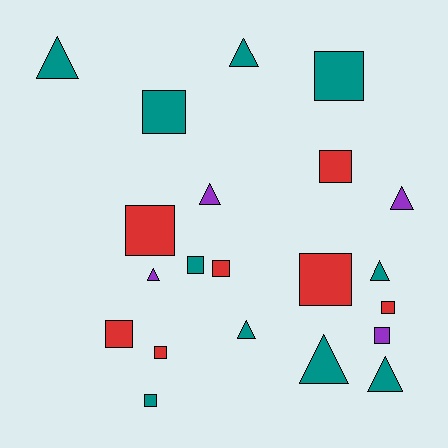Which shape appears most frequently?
Square, with 12 objects.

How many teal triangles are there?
There are 6 teal triangles.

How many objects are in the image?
There are 21 objects.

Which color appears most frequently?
Teal, with 10 objects.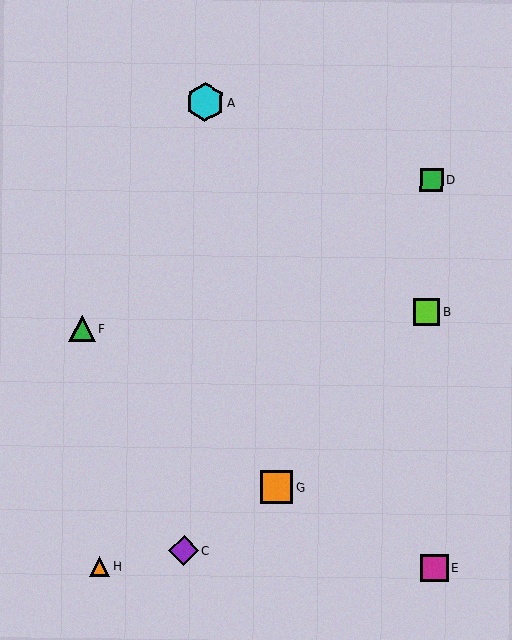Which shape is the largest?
The cyan hexagon (labeled A) is the largest.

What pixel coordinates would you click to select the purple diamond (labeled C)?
Click at (184, 551) to select the purple diamond C.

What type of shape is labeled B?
Shape B is a lime square.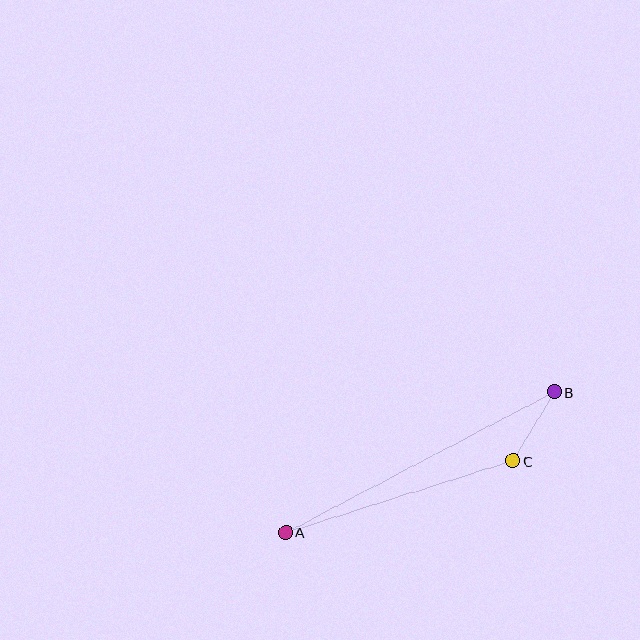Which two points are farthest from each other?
Points A and B are farthest from each other.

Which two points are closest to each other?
Points B and C are closest to each other.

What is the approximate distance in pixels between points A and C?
The distance between A and C is approximately 239 pixels.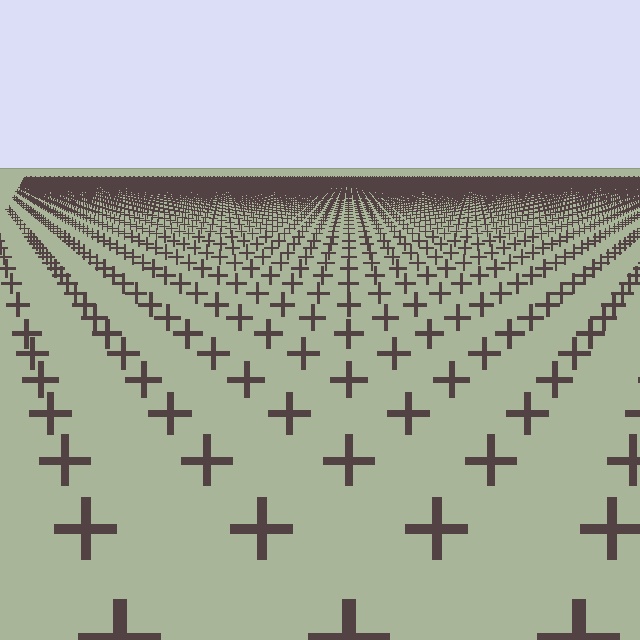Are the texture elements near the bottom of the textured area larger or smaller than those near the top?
Larger. Near the bottom, elements are closer to the viewer and appear at a bigger on-screen size.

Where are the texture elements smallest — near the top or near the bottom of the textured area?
Near the top.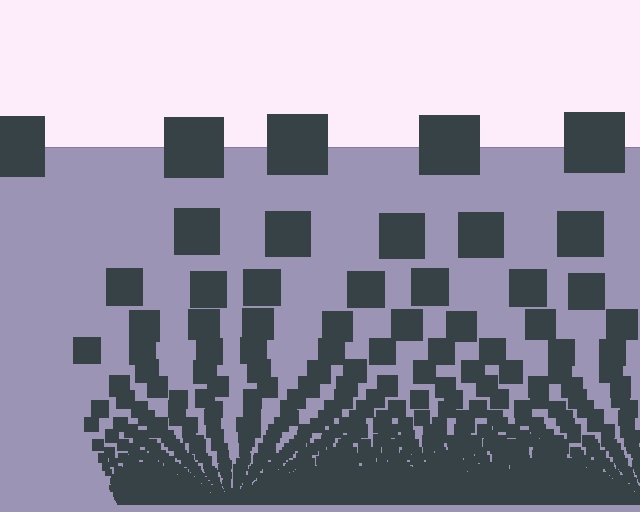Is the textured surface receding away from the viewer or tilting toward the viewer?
The surface appears to tilt toward the viewer. Texture elements get larger and sparser toward the top.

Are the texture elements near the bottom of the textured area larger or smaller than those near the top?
Smaller. The gradient is inverted — elements near the bottom are smaller and denser.